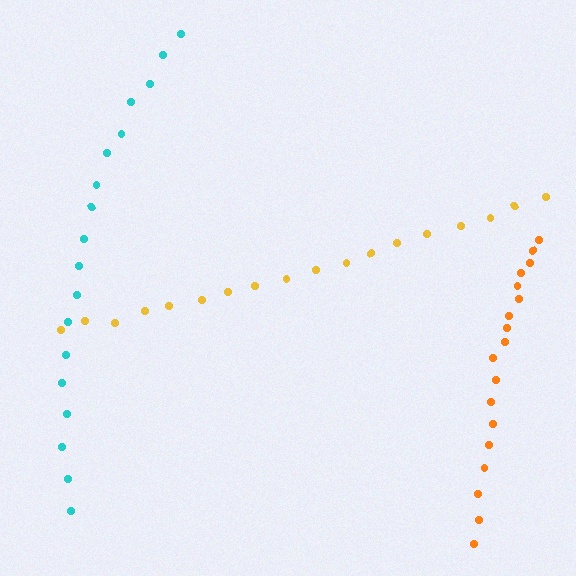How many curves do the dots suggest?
There are 3 distinct paths.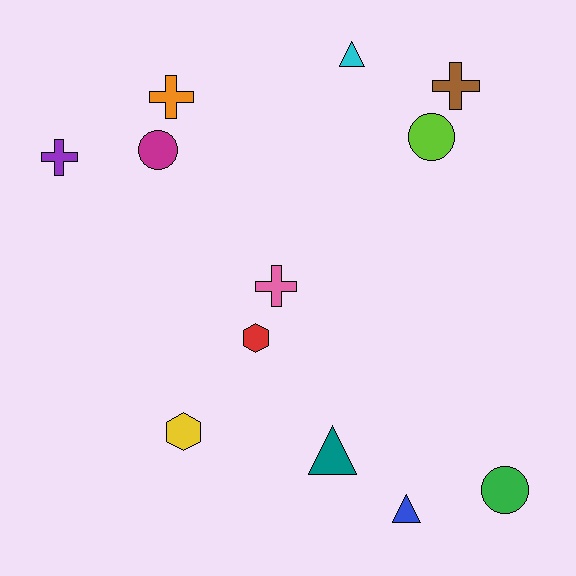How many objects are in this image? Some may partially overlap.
There are 12 objects.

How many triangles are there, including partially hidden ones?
There are 3 triangles.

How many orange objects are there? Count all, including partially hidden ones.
There is 1 orange object.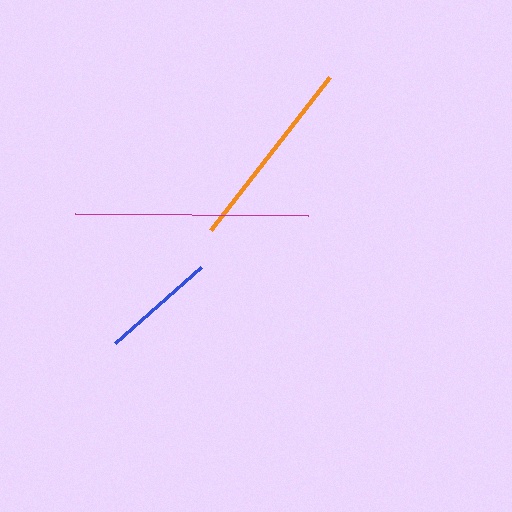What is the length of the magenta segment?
The magenta segment is approximately 233 pixels long.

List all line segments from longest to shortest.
From longest to shortest: magenta, orange, blue.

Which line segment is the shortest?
The blue line is the shortest at approximately 115 pixels.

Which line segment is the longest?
The magenta line is the longest at approximately 233 pixels.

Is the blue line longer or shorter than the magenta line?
The magenta line is longer than the blue line.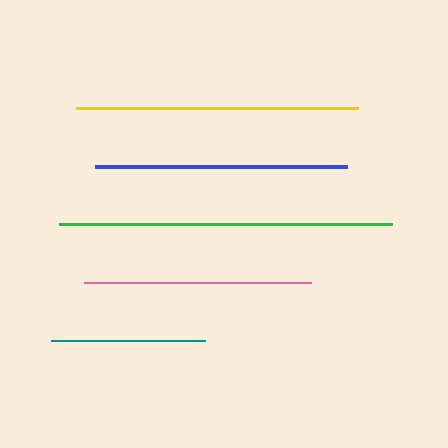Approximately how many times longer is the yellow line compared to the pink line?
The yellow line is approximately 1.2 times the length of the pink line.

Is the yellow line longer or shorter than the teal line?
The yellow line is longer than the teal line.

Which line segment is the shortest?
The teal line is the shortest at approximately 154 pixels.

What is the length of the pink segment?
The pink segment is approximately 228 pixels long.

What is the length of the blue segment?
The blue segment is approximately 252 pixels long.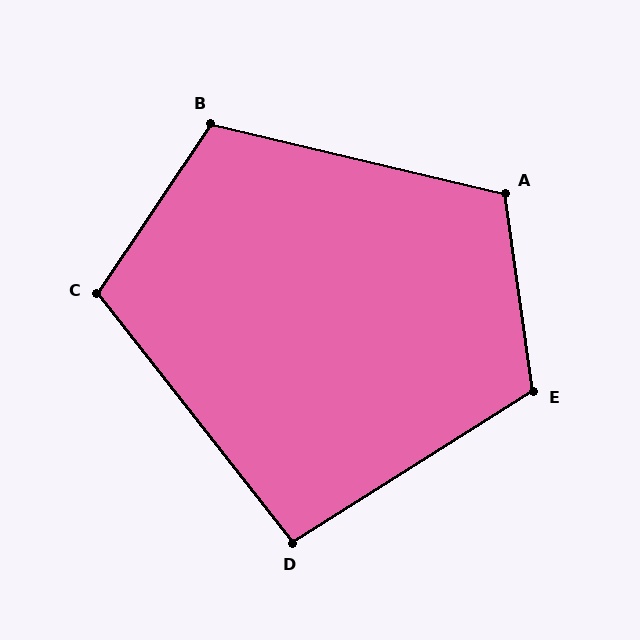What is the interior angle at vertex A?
Approximately 111 degrees (obtuse).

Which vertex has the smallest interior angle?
D, at approximately 96 degrees.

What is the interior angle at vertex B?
Approximately 111 degrees (obtuse).